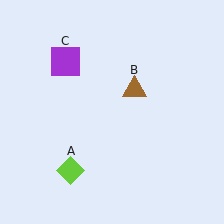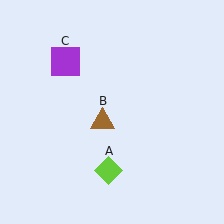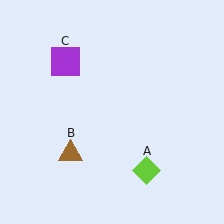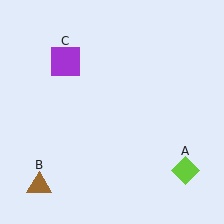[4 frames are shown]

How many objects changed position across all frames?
2 objects changed position: lime diamond (object A), brown triangle (object B).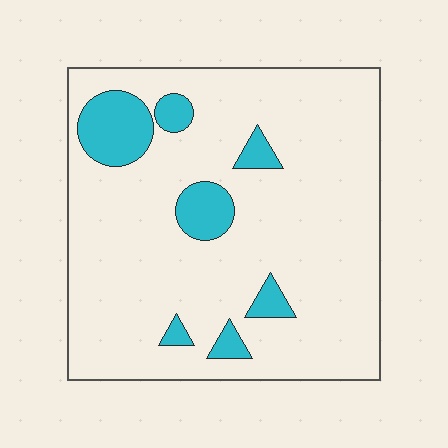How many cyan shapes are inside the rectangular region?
7.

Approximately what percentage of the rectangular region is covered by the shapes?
Approximately 15%.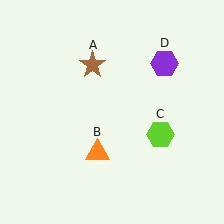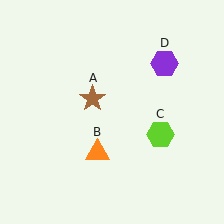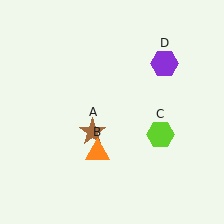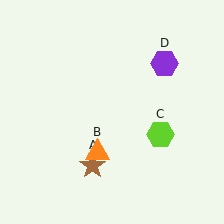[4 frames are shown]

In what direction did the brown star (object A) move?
The brown star (object A) moved down.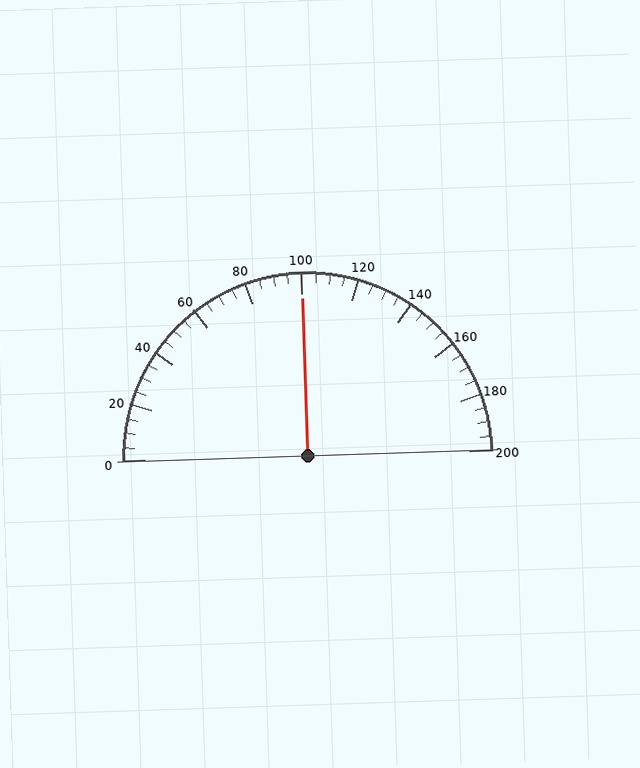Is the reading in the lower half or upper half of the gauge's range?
The reading is in the upper half of the range (0 to 200).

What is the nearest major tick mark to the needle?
The nearest major tick mark is 100.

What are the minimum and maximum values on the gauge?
The gauge ranges from 0 to 200.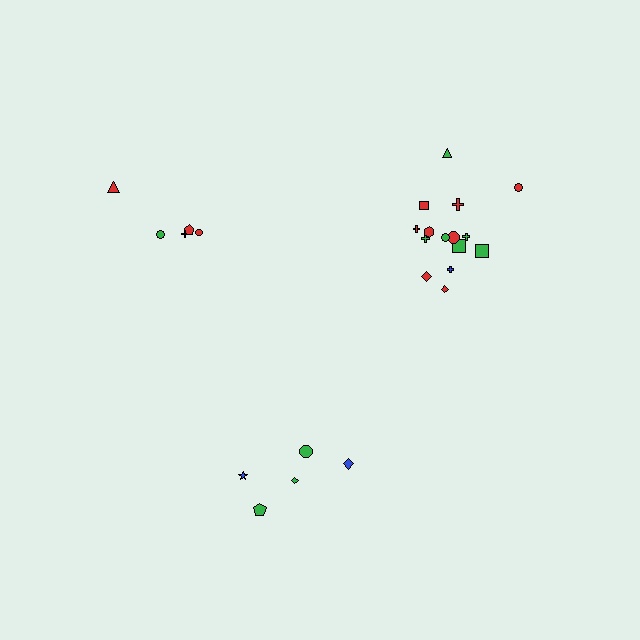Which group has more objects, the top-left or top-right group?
The top-right group.